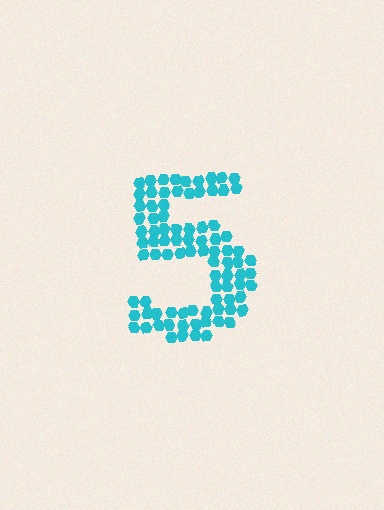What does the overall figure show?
The overall figure shows the digit 5.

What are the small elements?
The small elements are hexagons.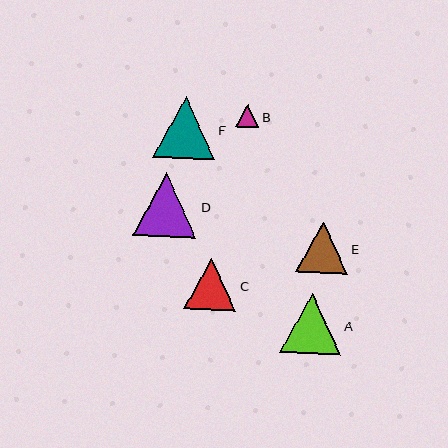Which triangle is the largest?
Triangle D is the largest with a size of approximately 64 pixels.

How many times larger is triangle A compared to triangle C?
Triangle A is approximately 1.2 times the size of triangle C.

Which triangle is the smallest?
Triangle B is the smallest with a size of approximately 23 pixels.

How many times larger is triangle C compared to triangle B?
Triangle C is approximately 2.3 times the size of triangle B.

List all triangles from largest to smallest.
From largest to smallest: D, F, A, C, E, B.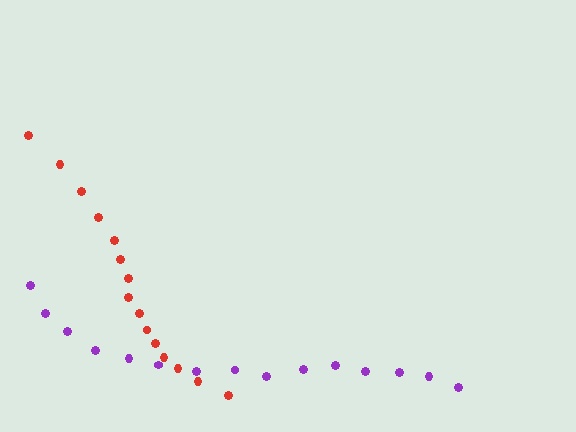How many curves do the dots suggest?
There are 2 distinct paths.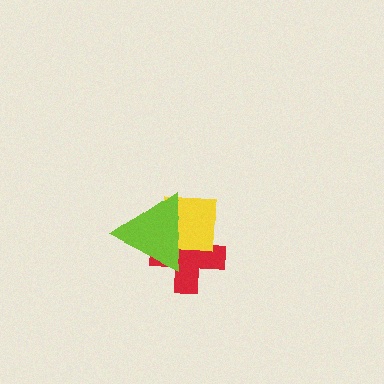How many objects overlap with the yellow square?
2 objects overlap with the yellow square.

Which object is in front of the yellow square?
The lime triangle is in front of the yellow square.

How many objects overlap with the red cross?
2 objects overlap with the red cross.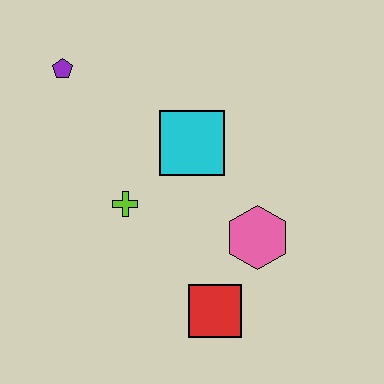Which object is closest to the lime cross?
The cyan square is closest to the lime cross.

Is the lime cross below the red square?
No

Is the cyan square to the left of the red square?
Yes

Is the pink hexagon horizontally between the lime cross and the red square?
No